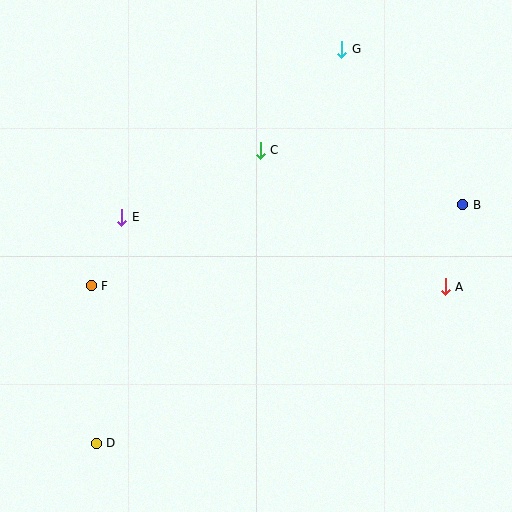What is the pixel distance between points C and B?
The distance between C and B is 210 pixels.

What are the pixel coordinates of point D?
Point D is at (96, 443).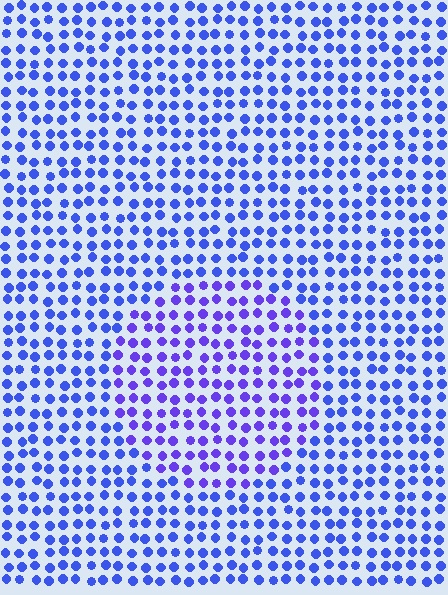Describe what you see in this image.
The image is filled with small blue elements in a uniform arrangement. A circle-shaped region is visible where the elements are tinted to a slightly different hue, forming a subtle color boundary.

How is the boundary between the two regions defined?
The boundary is defined purely by a slight shift in hue (about 25 degrees). Spacing, size, and orientation are identical on both sides.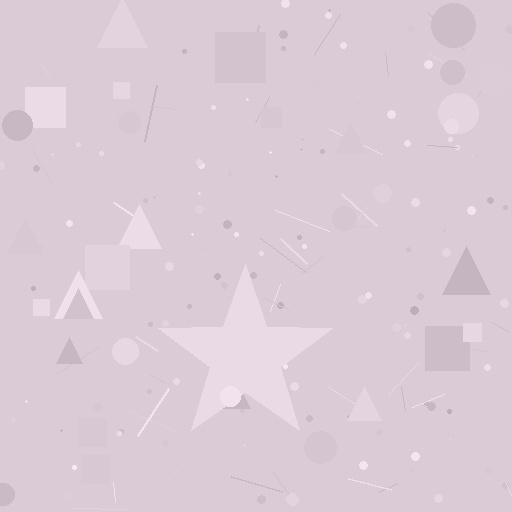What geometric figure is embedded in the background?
A star is embedded in the background.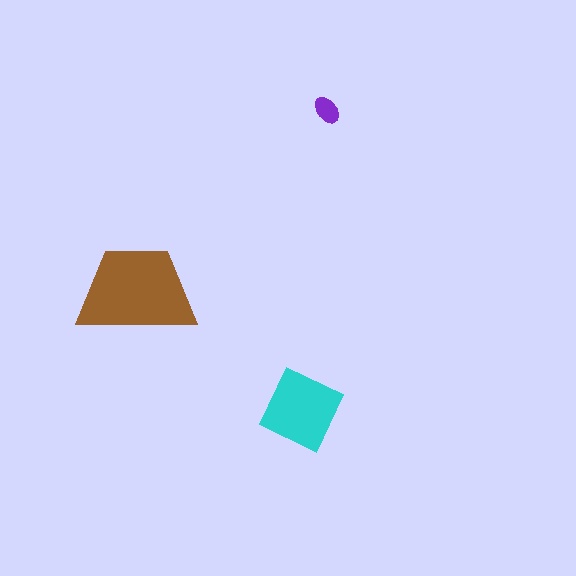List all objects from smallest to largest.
The purple ellipse, the cyan diamond, the brown trapezoid.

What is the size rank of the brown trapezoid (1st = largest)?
1st.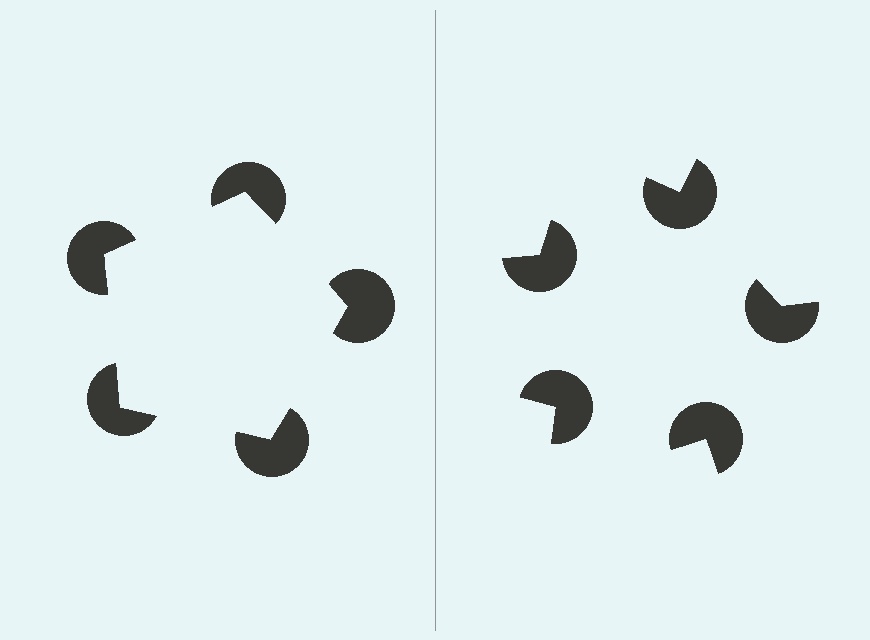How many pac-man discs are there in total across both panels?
10 — 5 on each side.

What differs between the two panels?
The pac-man discs are positioned identically on both sides; only the wedge orientations differ. On the left they align to a pentagon; on the right they are misaligned.